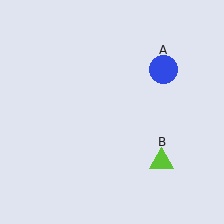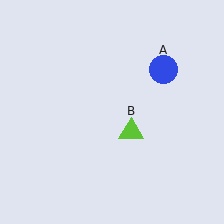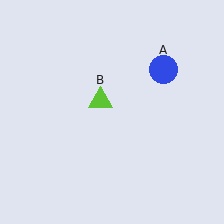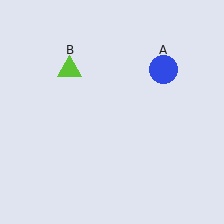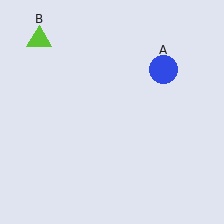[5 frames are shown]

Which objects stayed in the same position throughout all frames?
Blue circle (object A) remained stationary.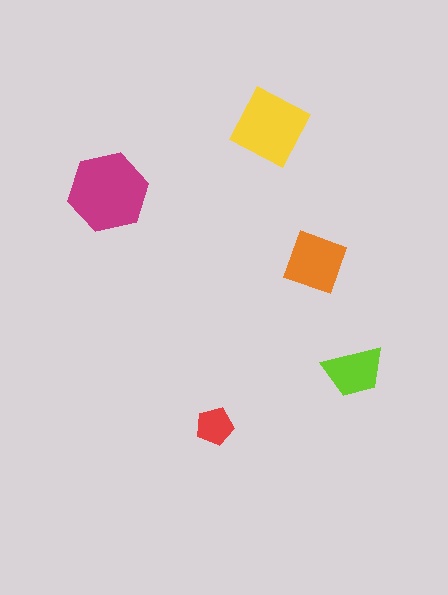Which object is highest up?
The yellow diamond is topmost.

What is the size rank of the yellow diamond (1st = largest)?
2nd.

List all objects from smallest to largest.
The red pentagon, the lime trapezoid, the orange square, the yellow diamond, the magenta hexagon.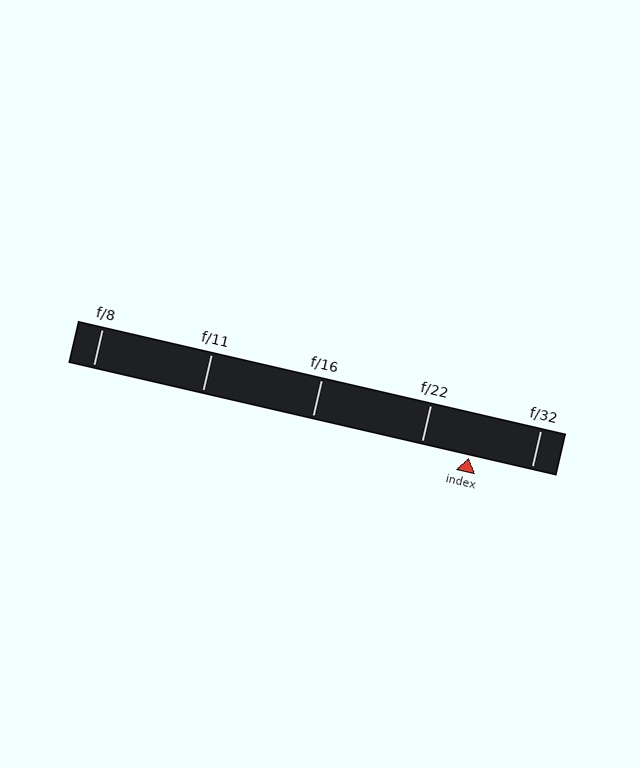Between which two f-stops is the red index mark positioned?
The index mark is between f/22 and f/32.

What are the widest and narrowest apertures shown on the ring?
The widest aperture shown is f/8 and the narrowest is f/32.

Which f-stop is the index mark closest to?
The index mark is closest to f/22.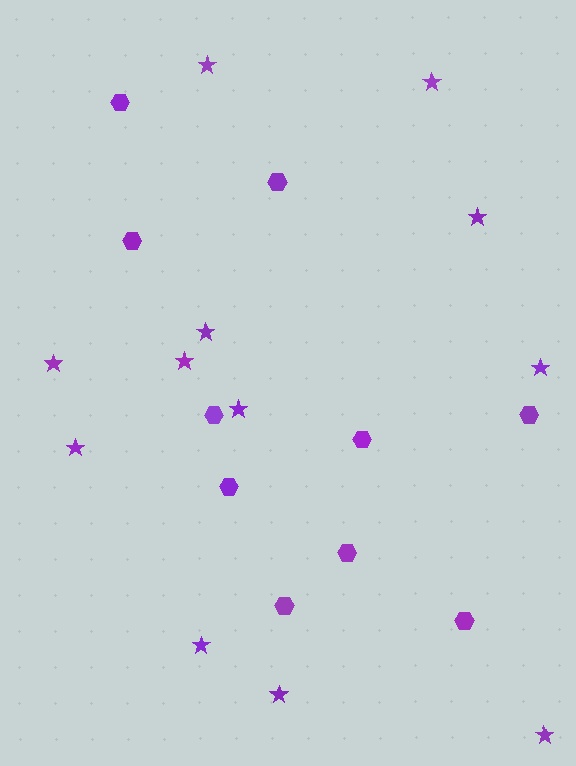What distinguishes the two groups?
There are 2 groups: one group of hexagons (10) and one group of stars (12).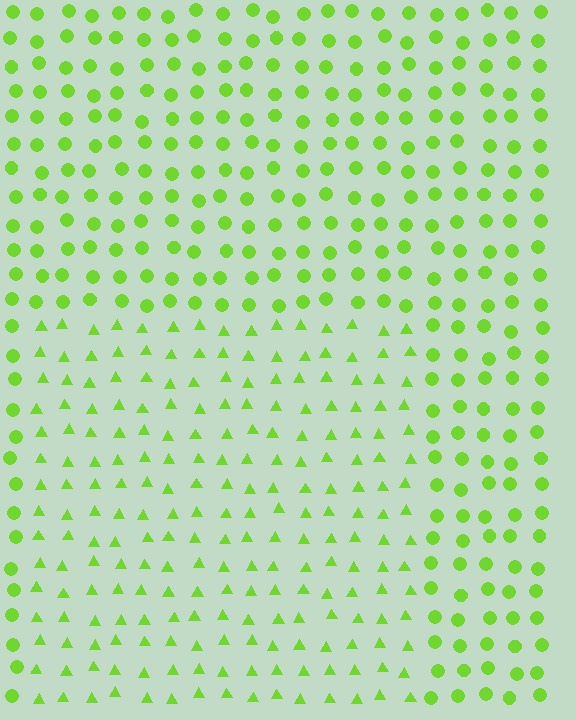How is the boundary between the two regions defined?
The boundary is defined by a change in element shape: triangles inside vs. circles outside. All elements share the same color and spacing.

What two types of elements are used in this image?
The image uses triangles inside the rectangle region and circles outside it.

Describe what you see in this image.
The image is filled with small lime elements arranged in a uniform grid. A rectangle-shaped region contains triangles, while the surrounding area contains circles. The boundary is defined purely by the change in element shape.